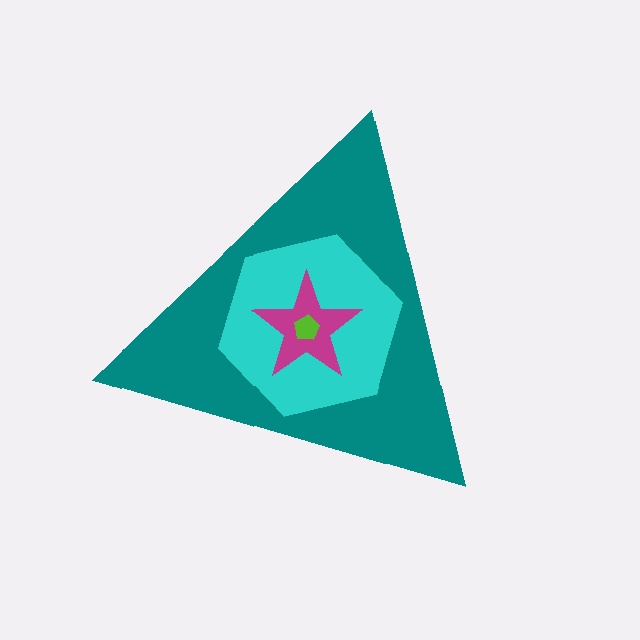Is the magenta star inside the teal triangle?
Yes.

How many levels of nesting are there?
4.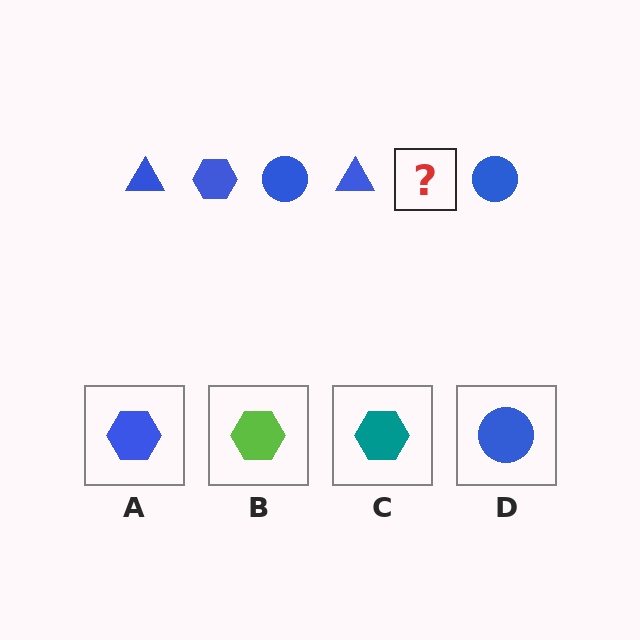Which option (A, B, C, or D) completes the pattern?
A.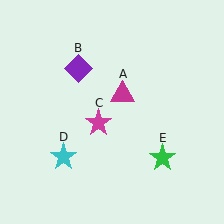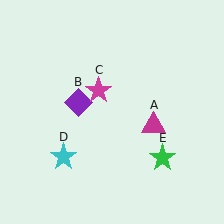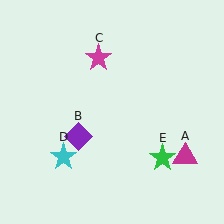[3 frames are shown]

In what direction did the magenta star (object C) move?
The magenta star (object C) moved up.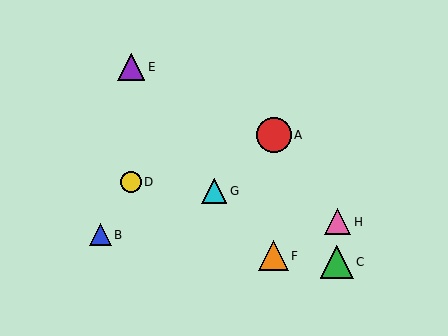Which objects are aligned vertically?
Objects A, F are aligned vertically.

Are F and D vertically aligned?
No, F is at x≈274 and D is at x≈131.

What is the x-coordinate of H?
Object H is at x≈337.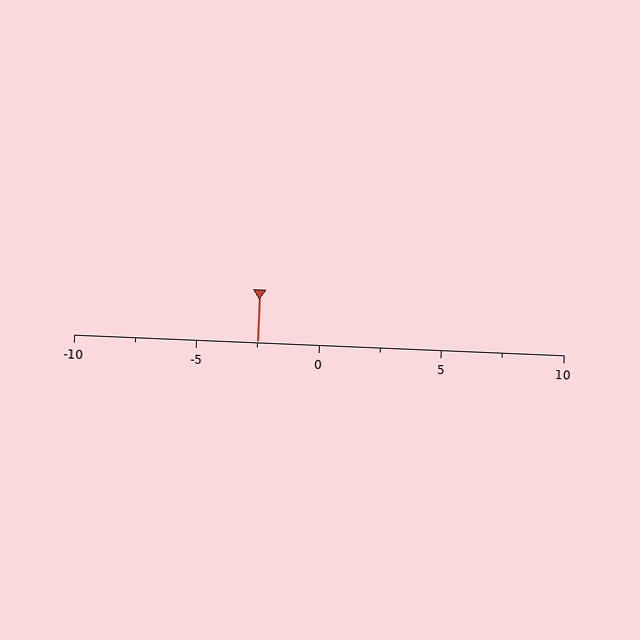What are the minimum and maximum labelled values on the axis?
The axis runs from -10 to 10.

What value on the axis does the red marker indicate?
The marker indicates approximately -2.5.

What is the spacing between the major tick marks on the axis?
The major ticks are spaced 5 apart.